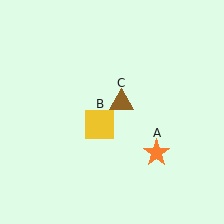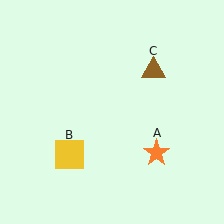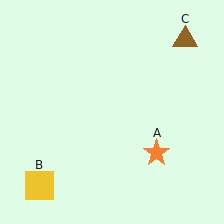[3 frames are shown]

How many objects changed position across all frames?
2 objects changed position: yellow square (object B), brown triangle (object C).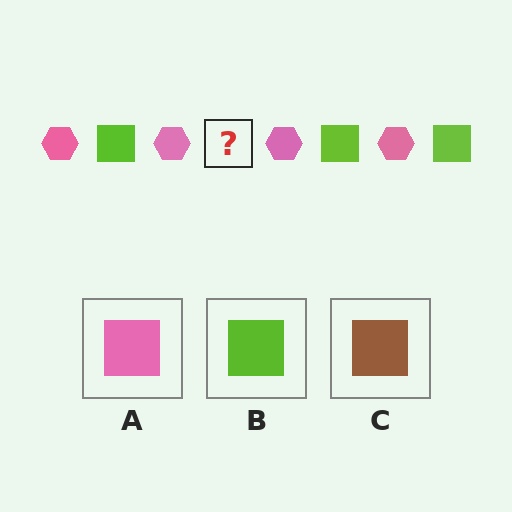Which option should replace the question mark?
Option B.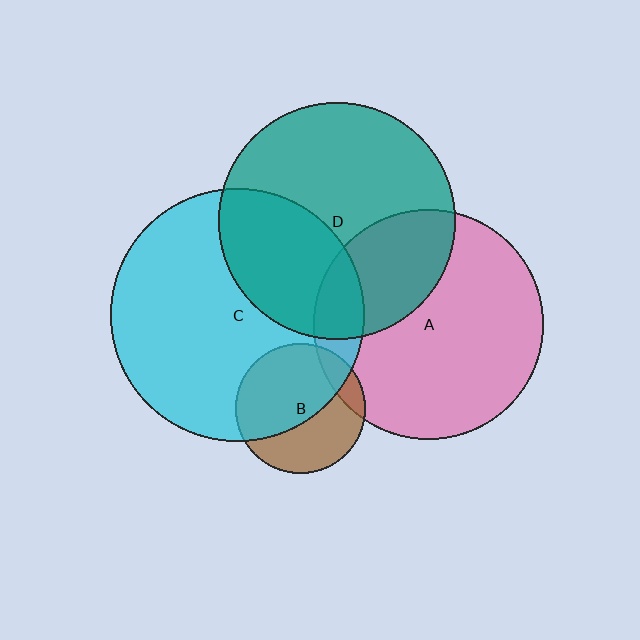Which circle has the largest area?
Circle C (cyan).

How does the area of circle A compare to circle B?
Approximately 3.1 times.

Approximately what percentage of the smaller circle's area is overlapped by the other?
Approximately 60%.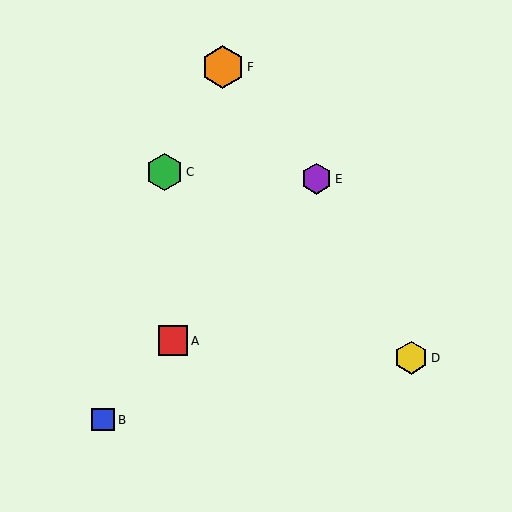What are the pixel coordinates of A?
Object A is at (173, 341).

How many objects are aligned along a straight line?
3 objects (A, B, E) are aligned along a straight line.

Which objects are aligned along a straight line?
Objects A, B, E are aligned along a straight line.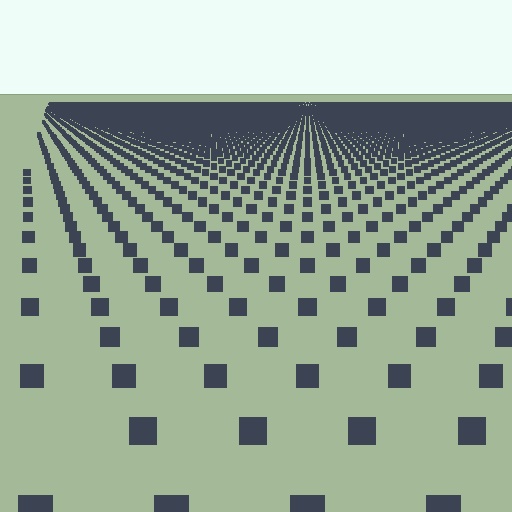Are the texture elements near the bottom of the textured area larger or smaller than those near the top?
Larger. Near the bottom, elements are closer to the viewer and appear at a bigger on-screen size.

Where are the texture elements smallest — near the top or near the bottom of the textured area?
Near the top.